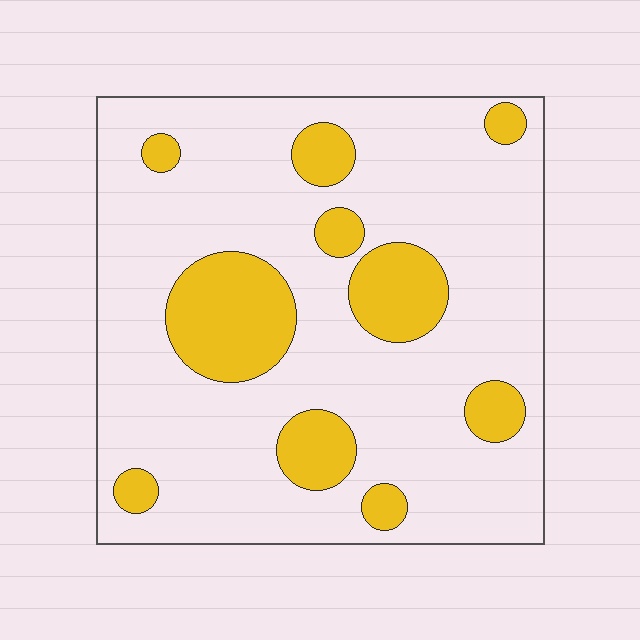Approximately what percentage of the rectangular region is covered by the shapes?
Approximately 20%.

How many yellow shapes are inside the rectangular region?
10.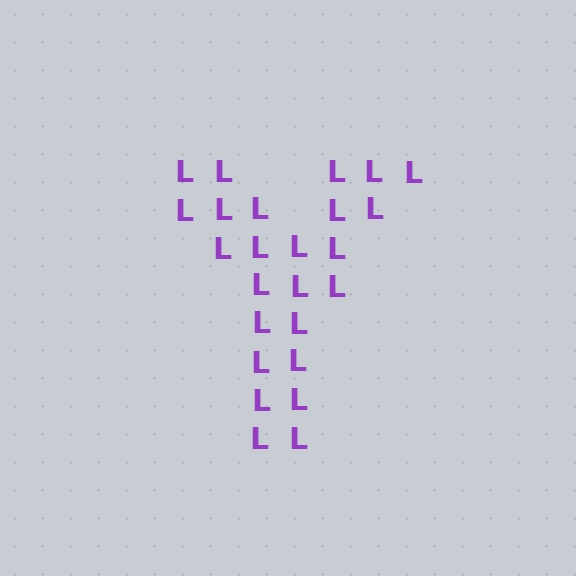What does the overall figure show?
The overall figure shows the letter Y.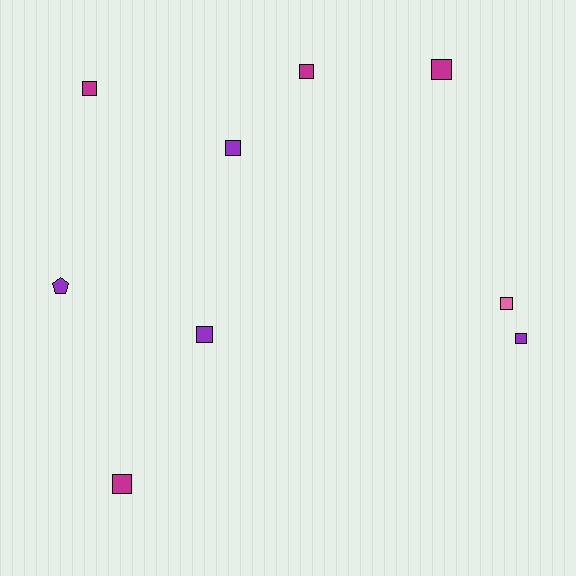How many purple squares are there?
There are 3 purple squares.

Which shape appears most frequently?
Square, with 8 objects.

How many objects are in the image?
There are 9 objects.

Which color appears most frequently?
Purple, with 4 objects.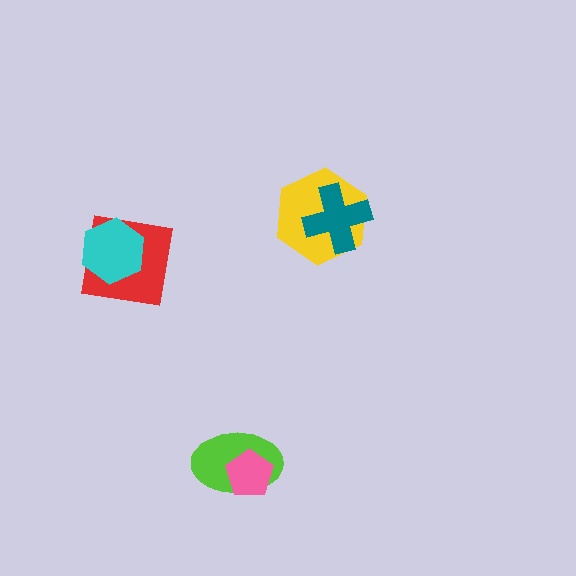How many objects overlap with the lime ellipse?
1 object overlaps with the lime ellipse.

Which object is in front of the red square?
The cyan hexagon is in front of the red square.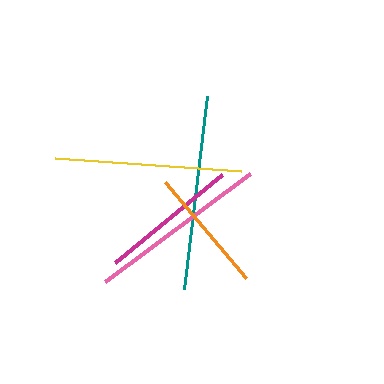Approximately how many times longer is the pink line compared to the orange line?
The pink line is approximately 1.4 times the length of the orange line.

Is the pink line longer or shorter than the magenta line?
The pink line is longer than the magenta line.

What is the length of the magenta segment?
The magenta segment is approximately 138 pixels long.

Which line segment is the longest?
The teal line is the longest at approximately 194 pixels.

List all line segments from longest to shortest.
From longest to shortest: teal, yellow, pink, magenta, orange.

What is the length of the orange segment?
The orange segment is approximately 125 pixels long.